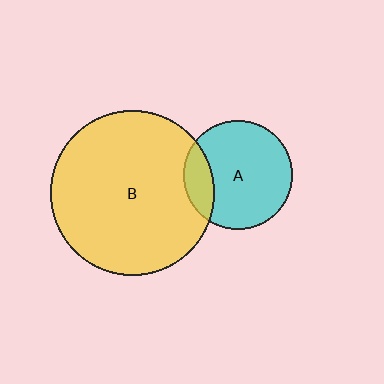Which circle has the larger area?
Circle B (yellow).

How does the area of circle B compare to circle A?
Approximately 2.3 times.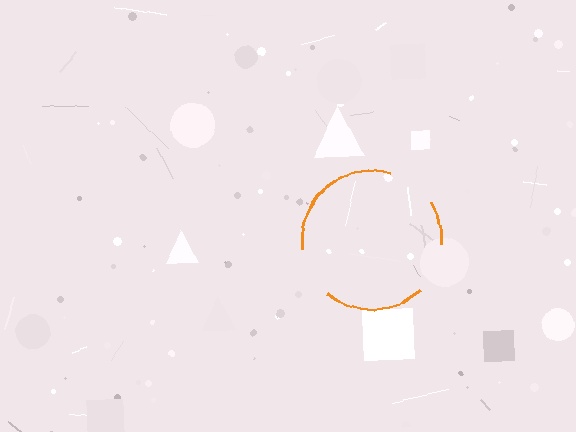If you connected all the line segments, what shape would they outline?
They would outline a circle.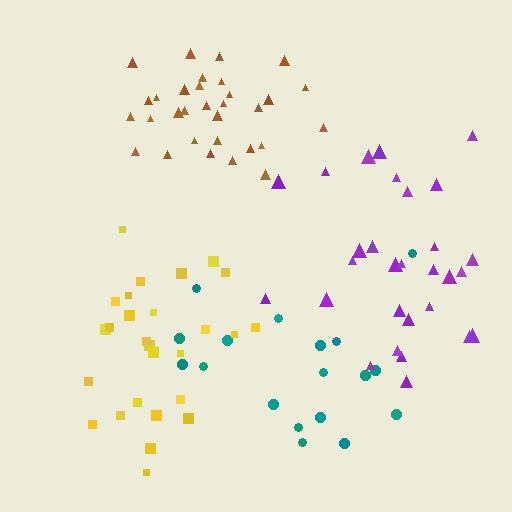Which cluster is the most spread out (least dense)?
Teal.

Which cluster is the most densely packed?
Brown.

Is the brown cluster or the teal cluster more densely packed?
Brown.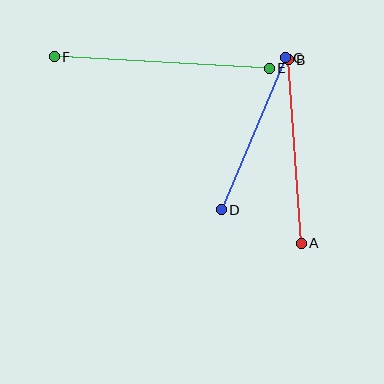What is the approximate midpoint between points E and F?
The midpoint is at approximately (162, 63) pixels.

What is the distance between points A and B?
The distance is approximately 184 pixels.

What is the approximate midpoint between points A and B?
The midpoint is at approximately (295, 151) pixels.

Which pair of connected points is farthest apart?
Points E and F are farthest apart.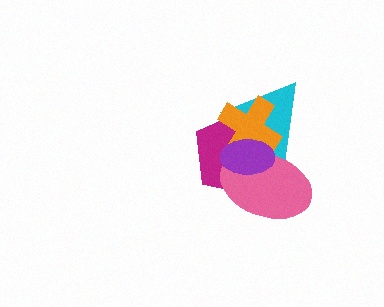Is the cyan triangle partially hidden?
Yes, it is partially covered by another shape.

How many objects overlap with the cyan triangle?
4 objects overlap with the cyan triangle.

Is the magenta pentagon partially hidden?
Yes, it is partially covered by another shape.